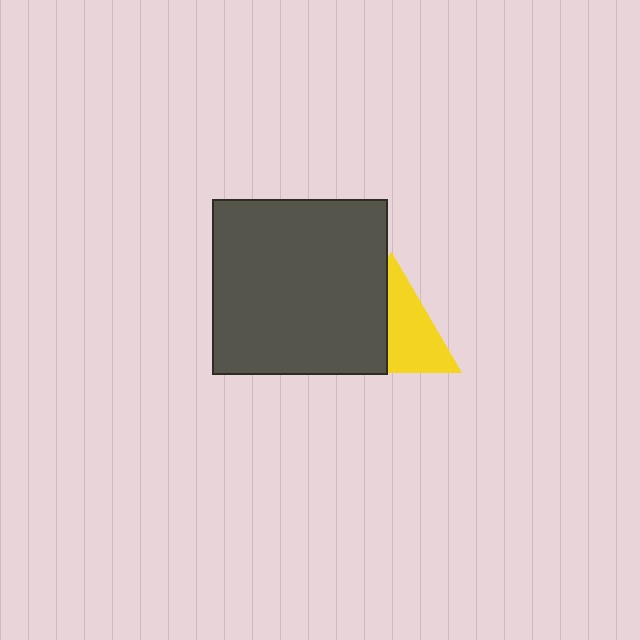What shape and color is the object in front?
The object in front is a dark gray square.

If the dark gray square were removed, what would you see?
You would see the complete yellow triangle.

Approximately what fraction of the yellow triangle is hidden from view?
Roughly 44% of the yellow triangle is hidden behind the dark gray square.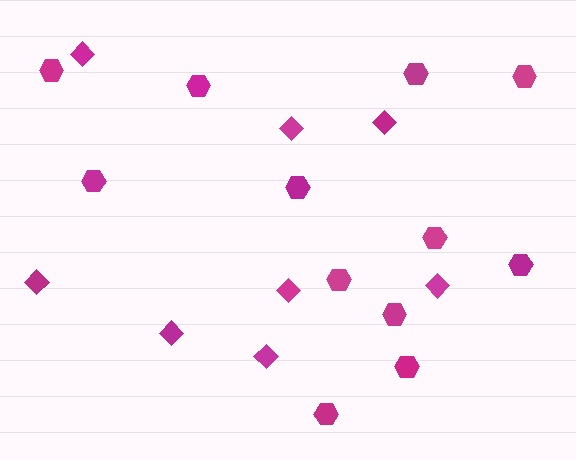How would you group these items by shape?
There are 2 groups: one group of diamonds (8) and one group of hexagons (12).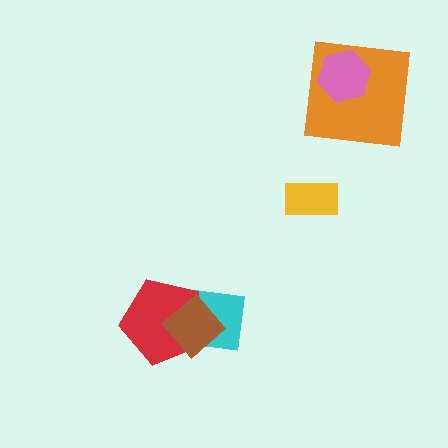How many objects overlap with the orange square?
1 object overlaps with the orange square.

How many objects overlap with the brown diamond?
2 objects overlap with the brown diamond.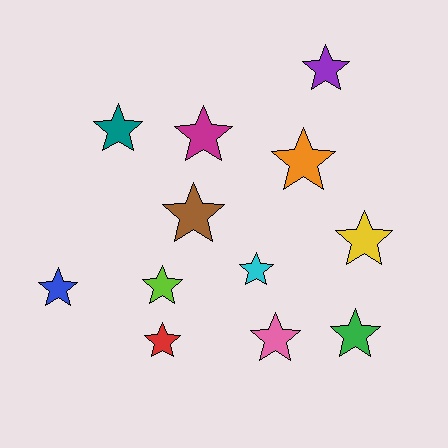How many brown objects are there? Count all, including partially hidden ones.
There is 1 brown object.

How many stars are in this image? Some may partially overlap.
There are 12 stars.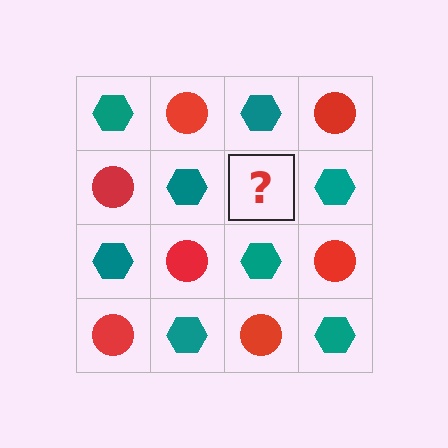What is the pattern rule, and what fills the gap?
The rule is that it alternates teal hexagon and red circle in a checkerboard pattern. The gap should be filled with a red circle.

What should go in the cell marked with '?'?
The missing cell should contain a red circle.